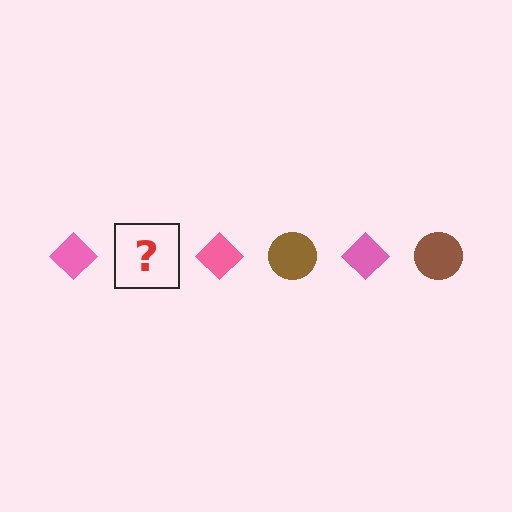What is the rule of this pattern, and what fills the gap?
The rule is that the pattern alternates between pink diamond and brown circle. The gap should be filled with a brown circle.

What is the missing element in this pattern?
The missing element is a brown circle.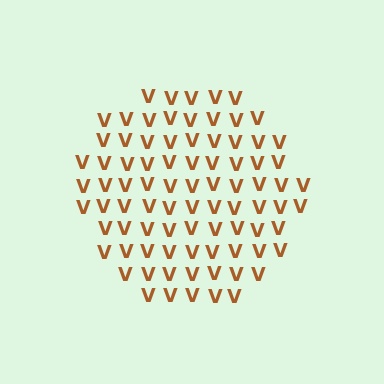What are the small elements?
The small elements are letter V's.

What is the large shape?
The large shape is a circle.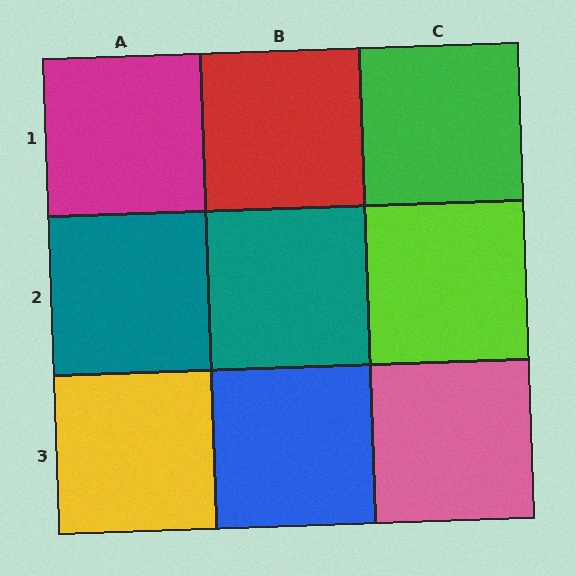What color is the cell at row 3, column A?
Yellow.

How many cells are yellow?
1 cell is yellow.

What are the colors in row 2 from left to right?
Teal, teal, lime.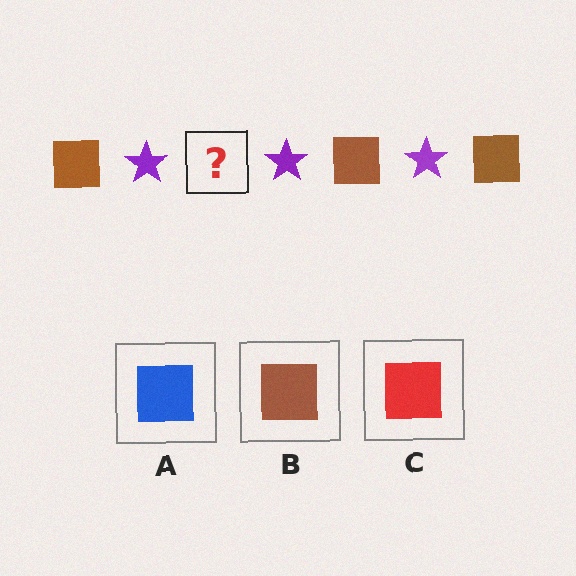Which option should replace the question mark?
Option B.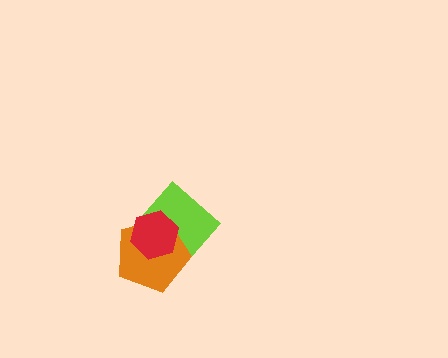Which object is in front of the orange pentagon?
The red hexagon is in front of the orange pentagon.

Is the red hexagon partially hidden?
No, no other shape covers it.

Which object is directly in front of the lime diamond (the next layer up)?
The orange pentagon is directly in front of the lime diamond.